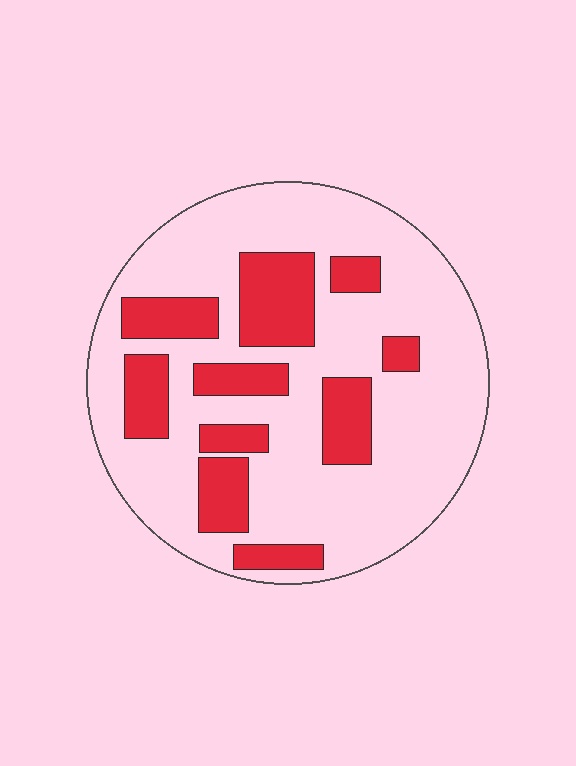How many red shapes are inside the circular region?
10.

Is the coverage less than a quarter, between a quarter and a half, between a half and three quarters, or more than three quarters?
Between a quarter and a half.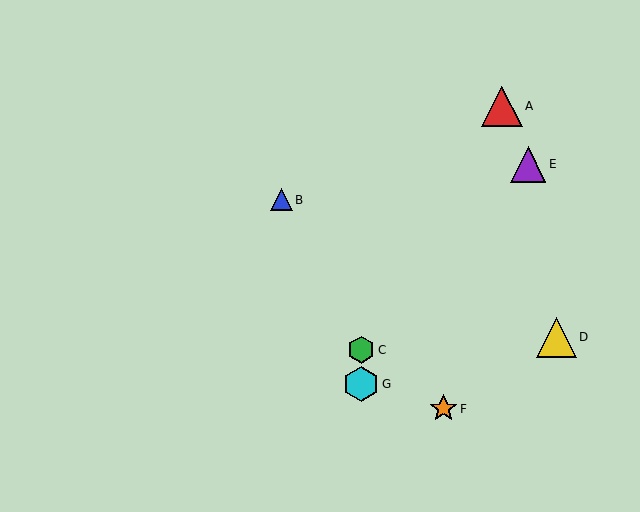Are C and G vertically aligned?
Yes, both are at x≈361.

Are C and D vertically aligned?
No, C is at x≈361 and D is at x≈556.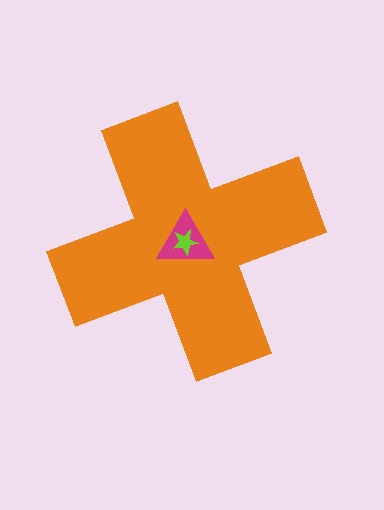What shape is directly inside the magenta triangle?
The lime star.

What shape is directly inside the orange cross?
The magenta triangle.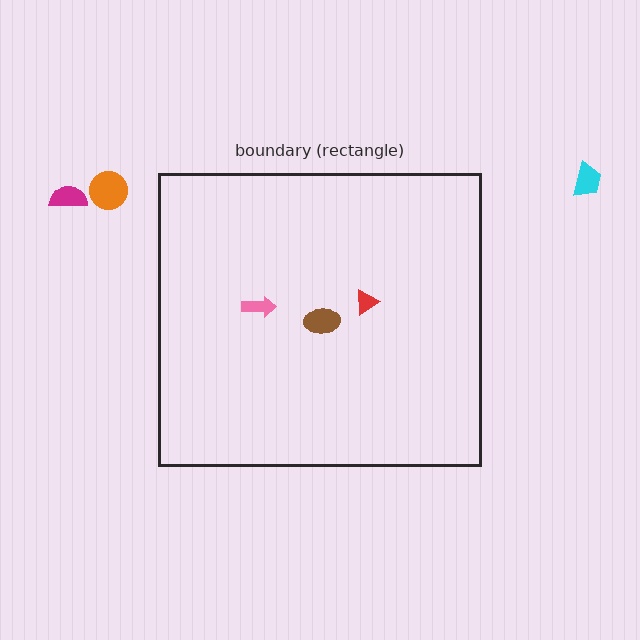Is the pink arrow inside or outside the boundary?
Inside.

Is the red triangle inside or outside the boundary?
Inside.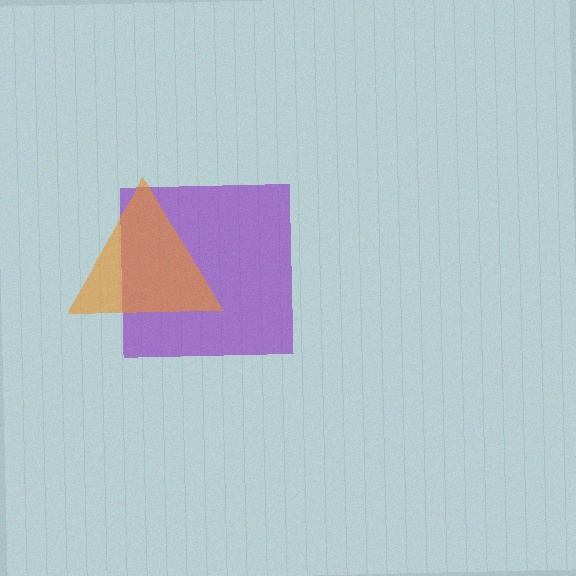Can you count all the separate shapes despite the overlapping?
Yes, there are 2 separate shapes.